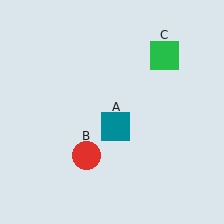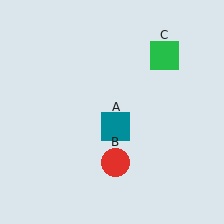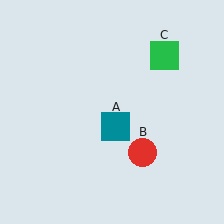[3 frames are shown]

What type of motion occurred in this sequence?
The red circle (object B) rotated counterclockwise around the center of the scene.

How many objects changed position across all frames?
1 object changed position: red circle (object B).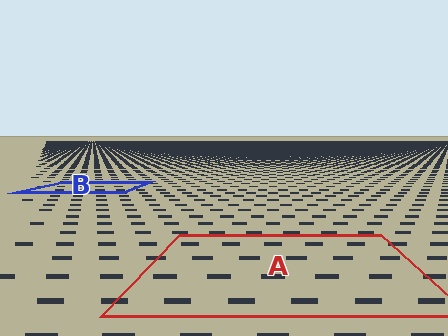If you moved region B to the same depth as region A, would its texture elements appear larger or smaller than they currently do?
They would appear larger. At a closer depth, the same texture elements are projected at a bigger on-screen size.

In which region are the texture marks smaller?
The texture marks are smaller in region B, because it is farther away.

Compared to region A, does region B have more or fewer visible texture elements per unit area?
Region B has more texture elements per unit area — they are packed more densely because it is farther away.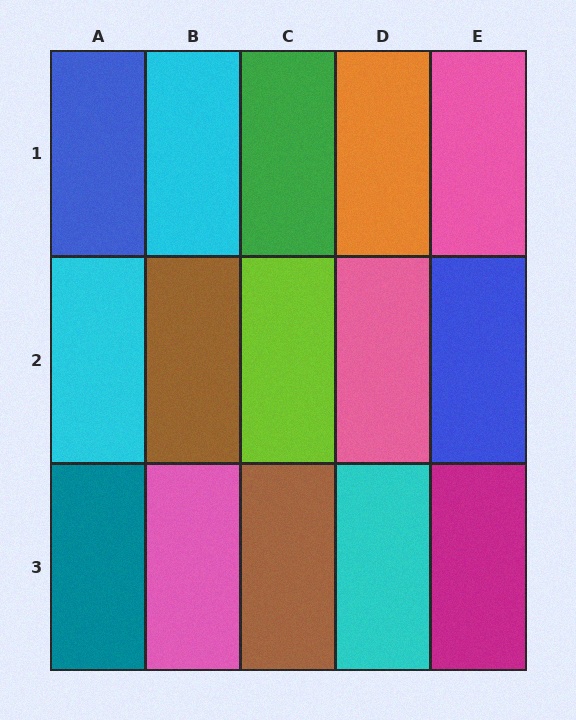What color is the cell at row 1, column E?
Pink.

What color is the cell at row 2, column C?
Lime.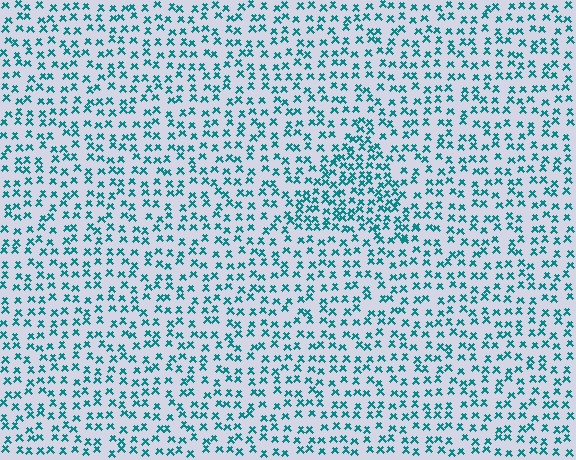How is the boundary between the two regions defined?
The boundary is defined by a change in element density (approximately 1.7x ratio). All elements are the same color, size, and shape.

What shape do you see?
I see a triangle.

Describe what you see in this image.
The image contains small teal elements arranged at two different densities. A triangle-shaped region is visible where the elements are more densely packed than the surrounding area.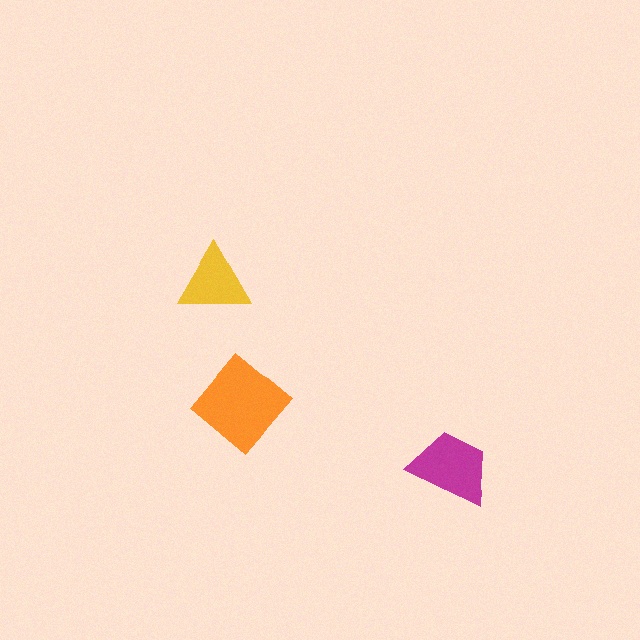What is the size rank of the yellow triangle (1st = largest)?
3rd.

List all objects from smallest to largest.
The yellow triangle, the magenta trapezoid, the orange diamond.